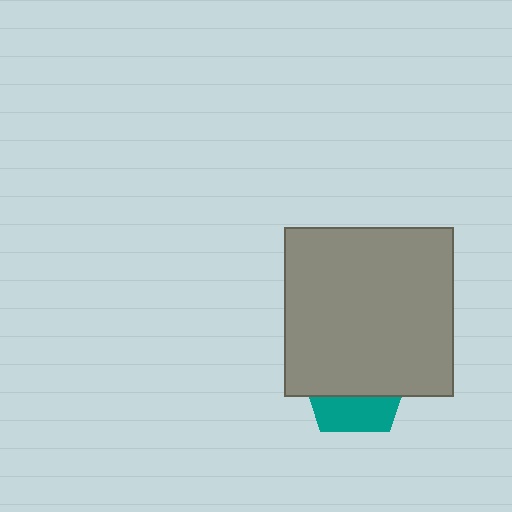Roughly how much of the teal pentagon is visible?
A small part of it is visible (roughly 33%).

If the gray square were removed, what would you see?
You would see the complete teal pentagon.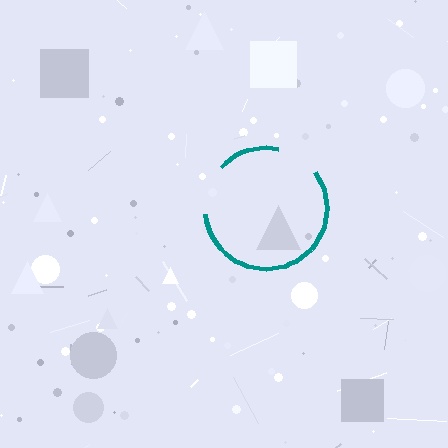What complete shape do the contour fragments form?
The contour fragments form a circle.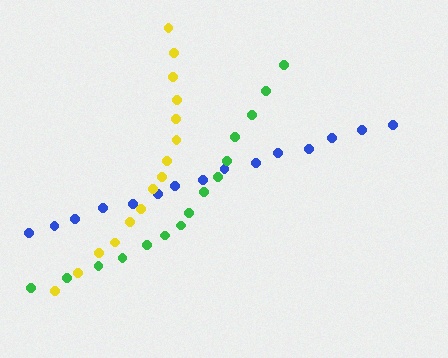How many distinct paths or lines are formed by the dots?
There are 3 distinct paths.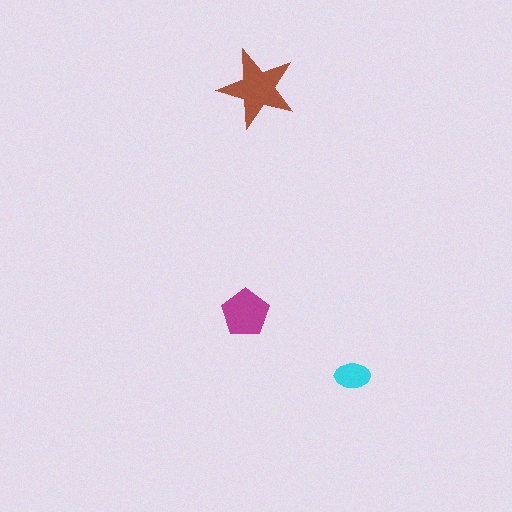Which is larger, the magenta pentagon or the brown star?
The brown star.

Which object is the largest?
The brown star.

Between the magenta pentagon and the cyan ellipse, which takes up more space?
The magenta pentagon.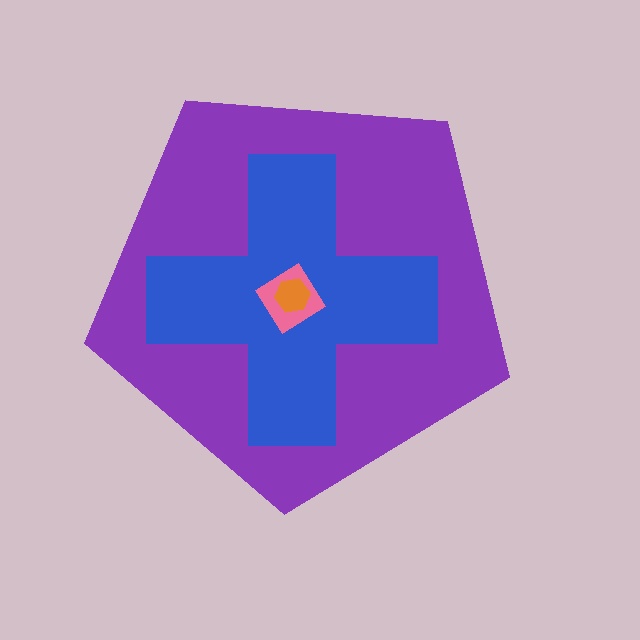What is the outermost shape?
The purple pentagon.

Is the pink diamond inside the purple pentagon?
Yes.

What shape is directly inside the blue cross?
The pink diamond.